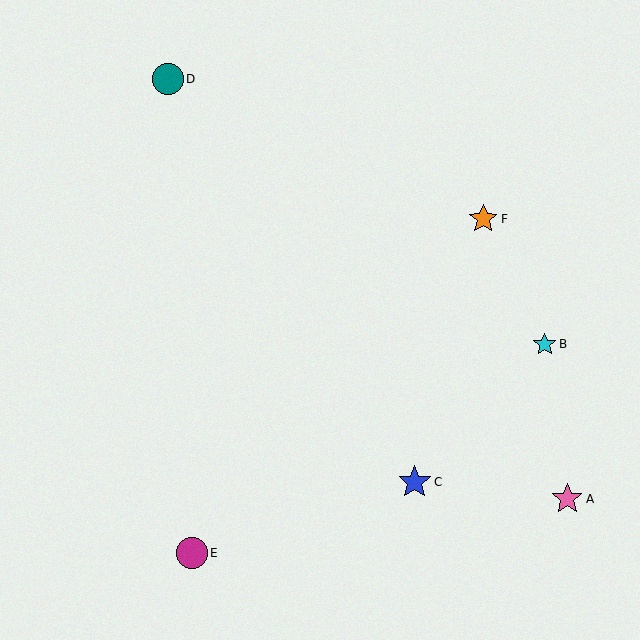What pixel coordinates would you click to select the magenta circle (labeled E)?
Click at (192, 553) to select the magenta circle E.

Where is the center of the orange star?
The center of the orange star is at (483, 219).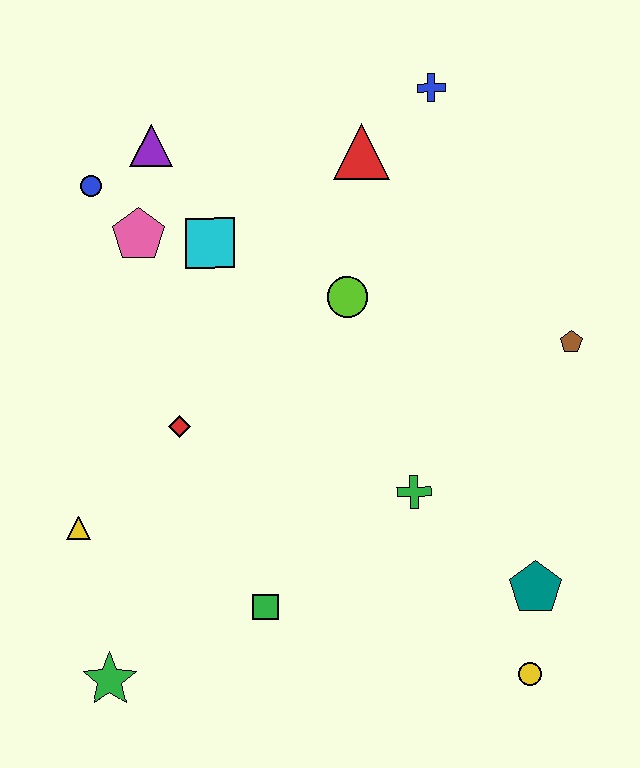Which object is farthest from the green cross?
The blue circle is farthest from the green cross.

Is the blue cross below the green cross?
No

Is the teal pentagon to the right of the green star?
Yes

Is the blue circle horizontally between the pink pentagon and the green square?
No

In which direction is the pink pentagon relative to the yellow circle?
The pink pentagon is above the yellow circle.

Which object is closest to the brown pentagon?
The green cross is closest to the brown pentagon.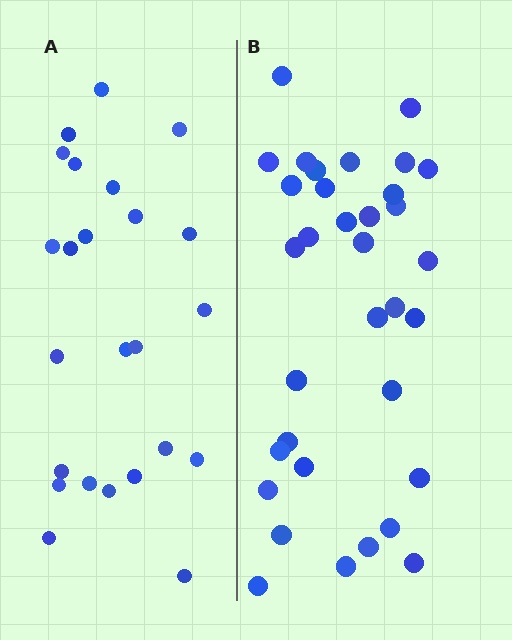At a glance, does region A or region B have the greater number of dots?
Region B (the right region) has more dots.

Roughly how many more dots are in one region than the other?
Region B has roughly 10 or so more dots than region A.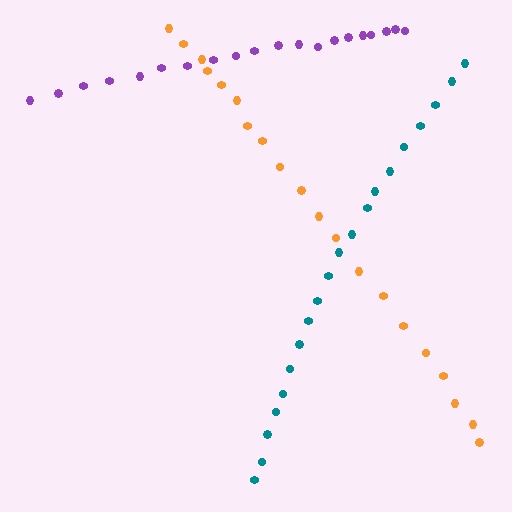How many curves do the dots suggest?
There are 3 distinct paths.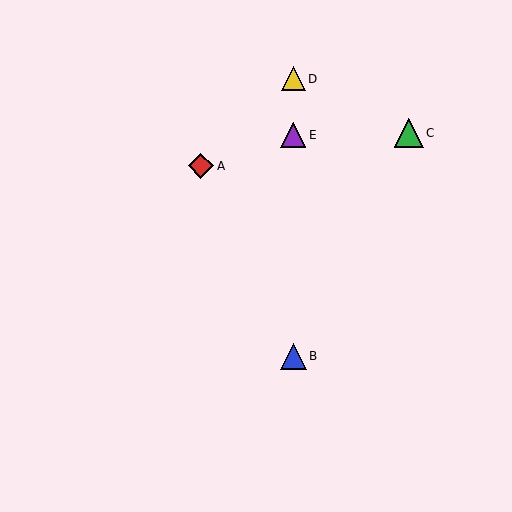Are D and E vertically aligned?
Yes, both are at x≈293.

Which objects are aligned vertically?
Objects B, D, E are aligned vertically.